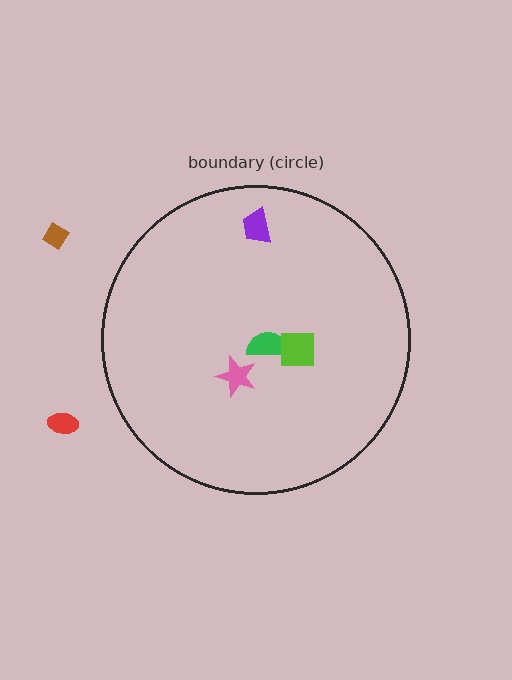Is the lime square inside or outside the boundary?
Inside.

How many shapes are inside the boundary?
4 inside, 2 outside.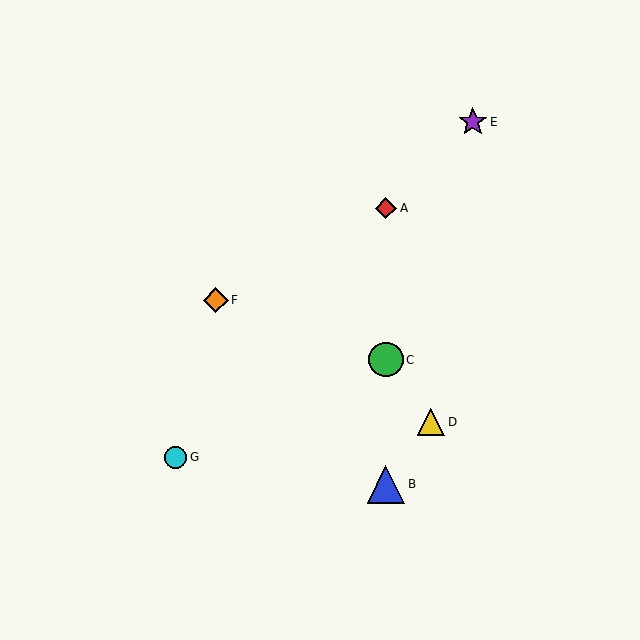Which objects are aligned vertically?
Objects A, B, C are aligned vertically.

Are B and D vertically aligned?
No, B is at x≈386 and D is at x≈431.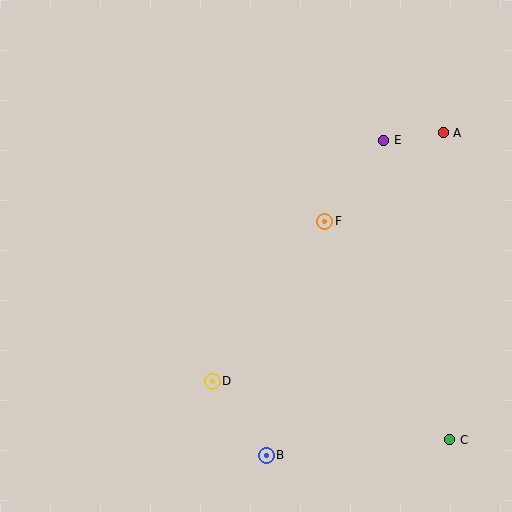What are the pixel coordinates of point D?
Point D is at (212, 381).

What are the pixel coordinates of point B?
Point B is at (266, 455).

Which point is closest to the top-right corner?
Point A is closest to the top-right corner.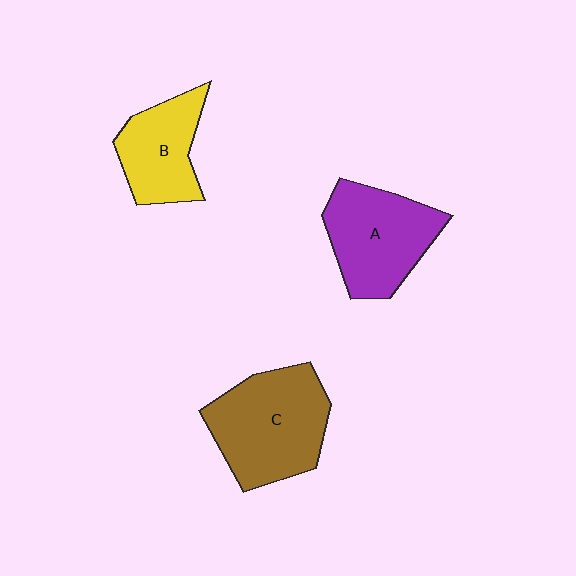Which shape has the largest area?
Shape C (brown).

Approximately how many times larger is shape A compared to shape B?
Approximately 1.3 times.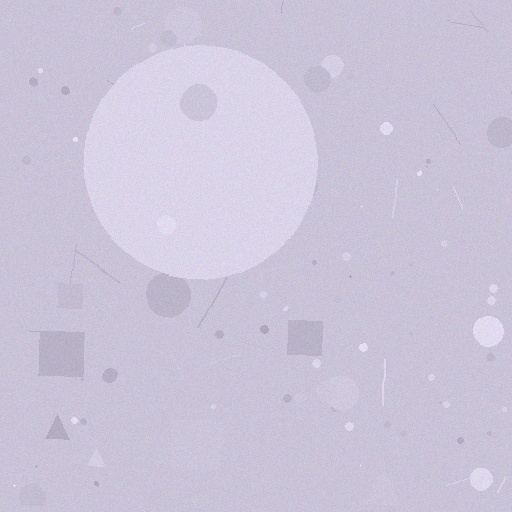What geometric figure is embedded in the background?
A circle is embedded in the background.